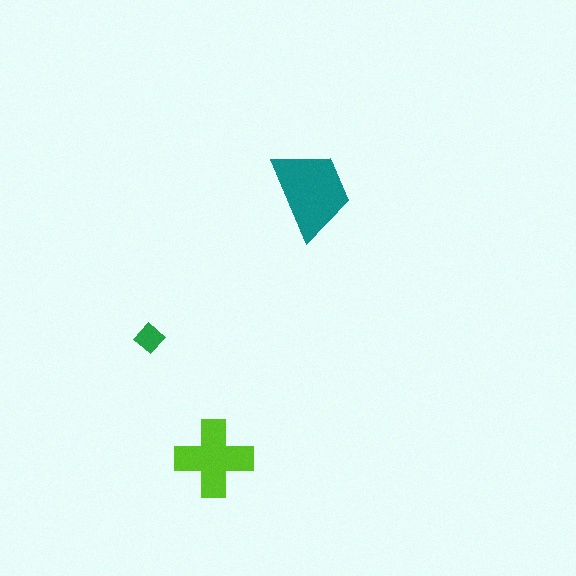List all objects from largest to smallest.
The teal trapezoid, the lime cross, the green diamond.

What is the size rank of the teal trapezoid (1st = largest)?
1st.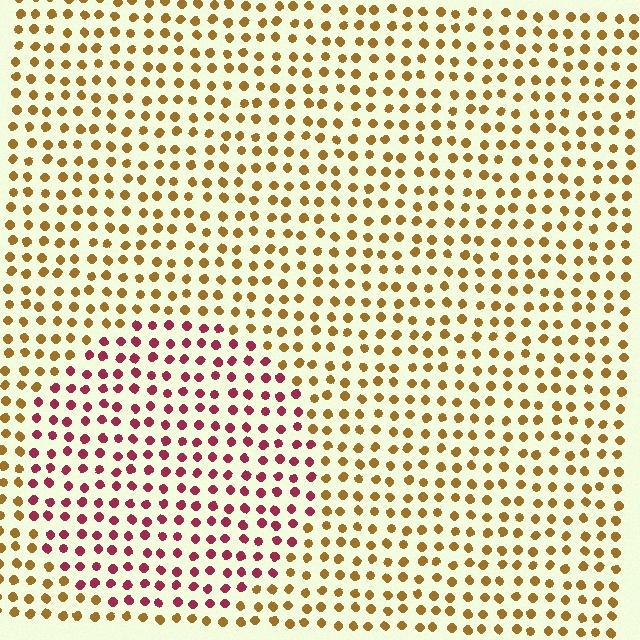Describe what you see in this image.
The image is filled with small brown elements in a uniform arrangement. A circle-shaped region is visible where the elements are tinted to a slightly different hue, forming a subtle color boundary.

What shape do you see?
I see a circle.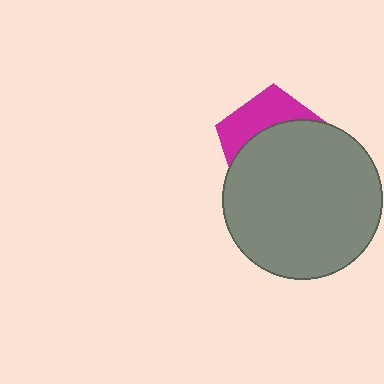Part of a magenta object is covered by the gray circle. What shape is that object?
It is a pentagon.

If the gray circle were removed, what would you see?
You would see the complete magenta pentagon.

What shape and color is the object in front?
The object in front is a gray circle.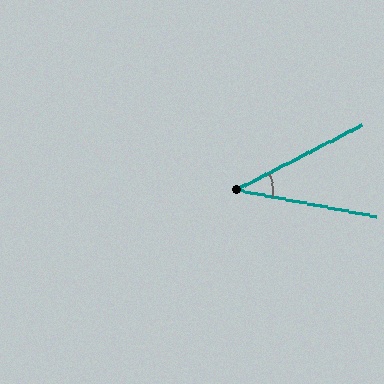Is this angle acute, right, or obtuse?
It is acute.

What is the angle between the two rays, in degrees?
Approximately 38 degrees.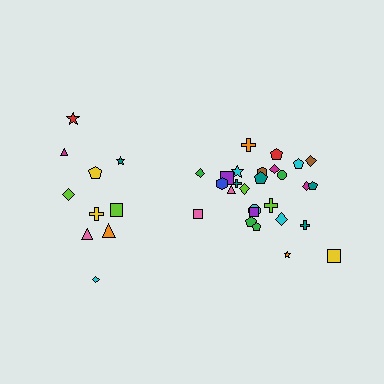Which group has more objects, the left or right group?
The right group.